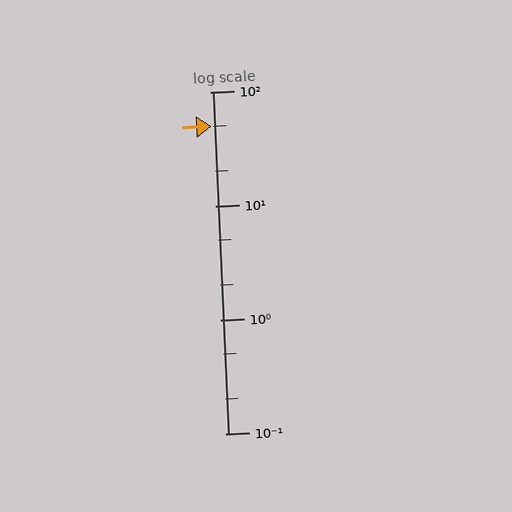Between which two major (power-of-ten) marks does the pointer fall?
The pointer is between 10 and 100.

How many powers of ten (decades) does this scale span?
The scale spans 3 decades, from 0.1 to 100.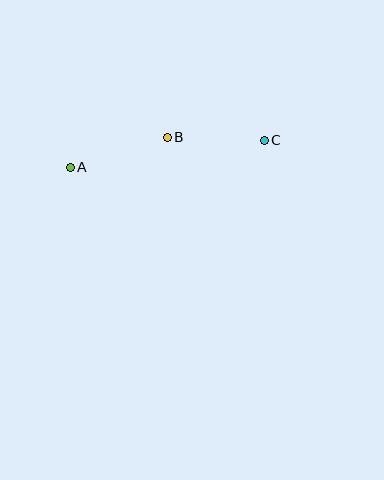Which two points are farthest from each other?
Points A and C are farthest from each other.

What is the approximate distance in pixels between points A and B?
The distance between A and B is approximately 102 pixels.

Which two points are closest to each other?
Points B and C are closest to each other.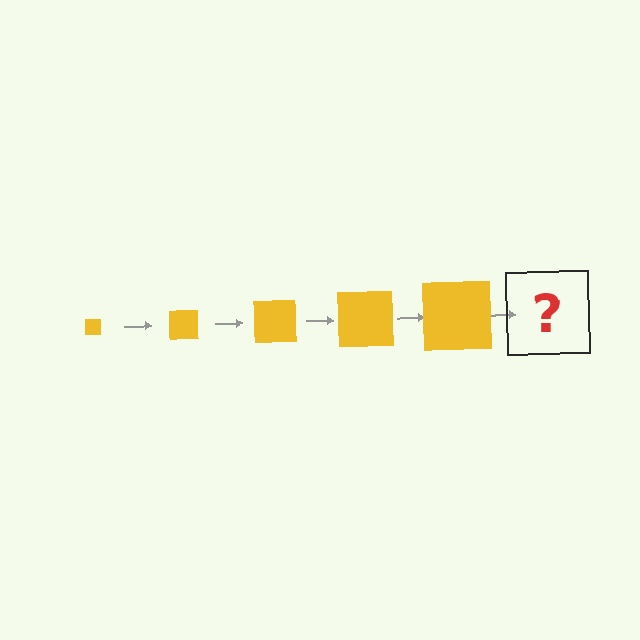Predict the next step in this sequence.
The next step is a yellow square, larger than the previous one.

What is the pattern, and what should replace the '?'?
The pattern is that the square gets progressively larger each step. The '?' should be a yellow square, larger than the previous one.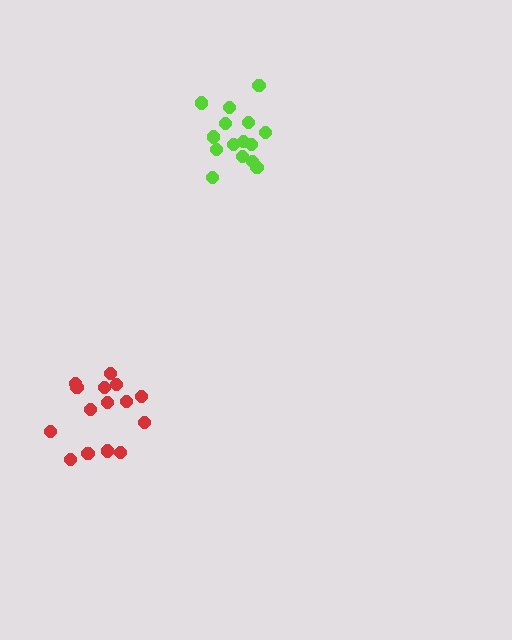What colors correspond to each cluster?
The clusters are colored: red, lime.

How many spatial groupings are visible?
There are 2 spatial groupings.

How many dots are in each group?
Group 1: 15 dots, Group 2: 15 dots (30 total).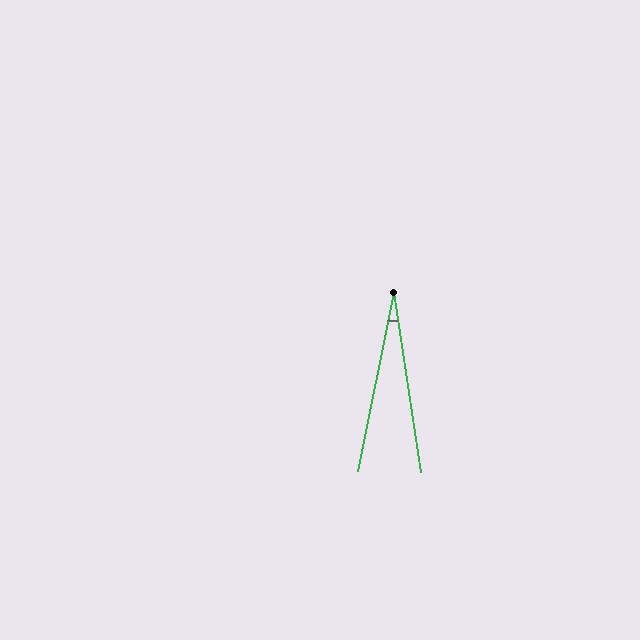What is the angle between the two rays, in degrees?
Approximately 20 degrees.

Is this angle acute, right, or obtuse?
It is acute.